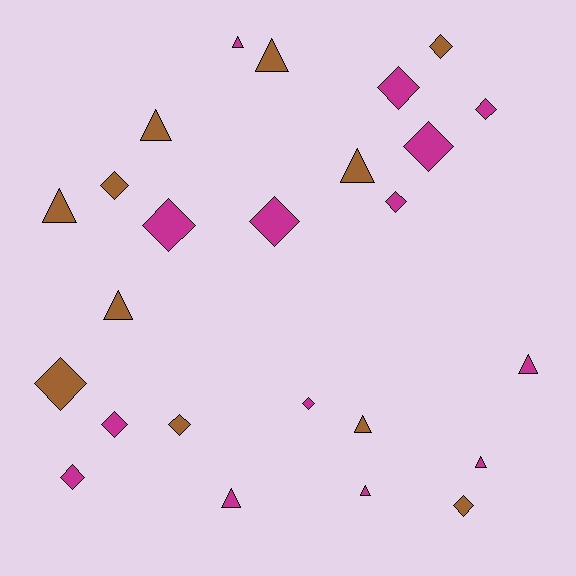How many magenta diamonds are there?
There are 9 magenta diamonds.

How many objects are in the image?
There are 25 objects.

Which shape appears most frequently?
Diamond, with 14 objects.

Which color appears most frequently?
Magenta, with 14 objects.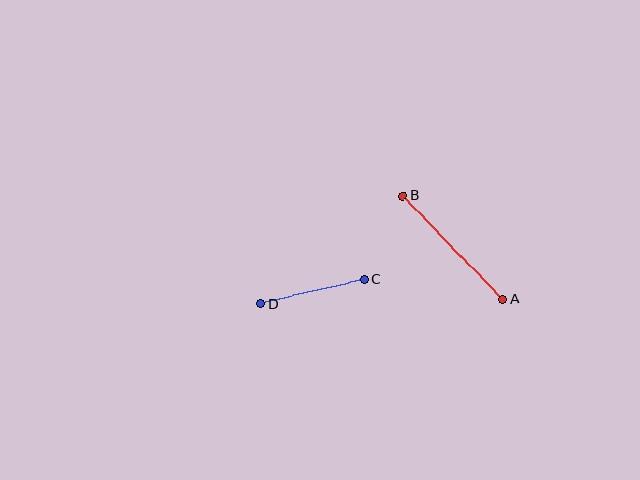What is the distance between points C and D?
The distance is approximately 106 pixels.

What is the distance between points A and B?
The distance is approximately 144 pixels.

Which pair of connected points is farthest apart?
Points A and B are farthest apart.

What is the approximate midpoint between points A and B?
The midpoint is at approximately (453, 247) pixels.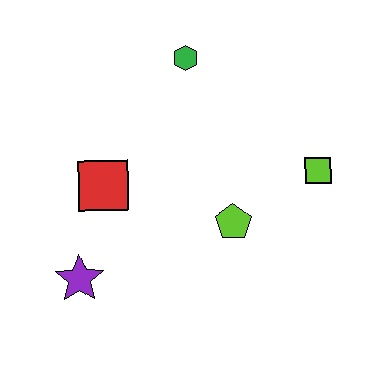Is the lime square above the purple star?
Yes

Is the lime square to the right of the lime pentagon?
Yes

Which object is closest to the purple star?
The red square is closest to the purple star.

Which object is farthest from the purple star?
The lime square is farthest from the purple star.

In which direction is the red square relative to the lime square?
The red square is to the left of the lime square.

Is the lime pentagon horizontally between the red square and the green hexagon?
No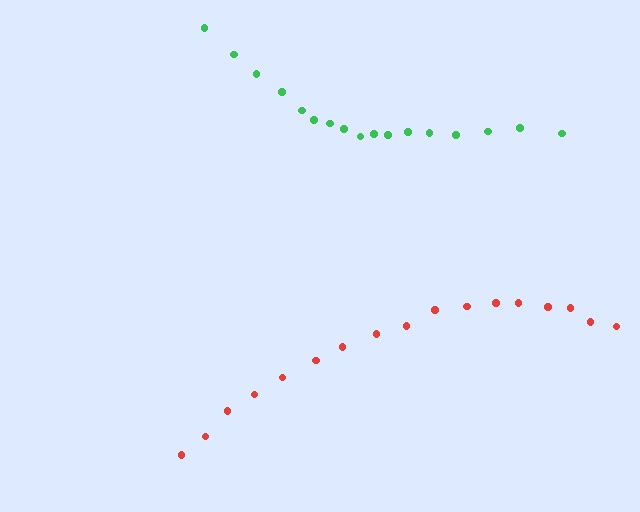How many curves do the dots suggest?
There are 2 distinct paths.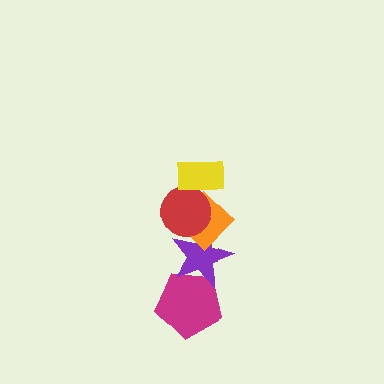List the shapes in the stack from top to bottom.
From top to bottom: the yellow rectangle, the red circle, the orange diamond, the purple star, the magenta pentagon.